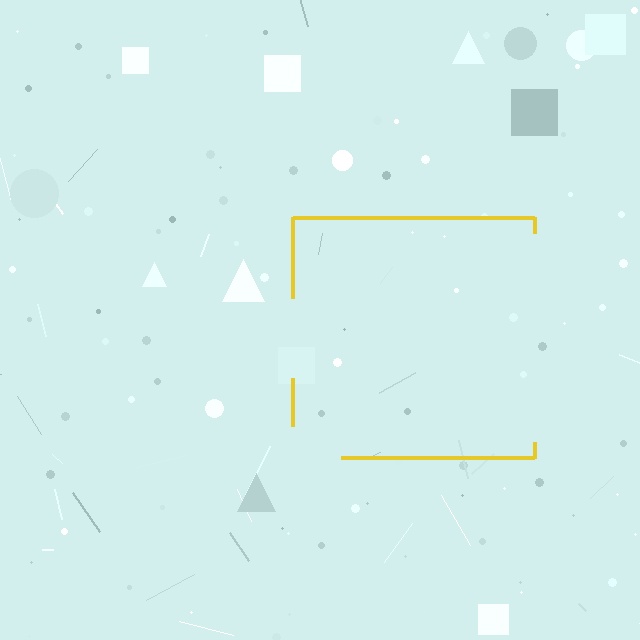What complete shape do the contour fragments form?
The contour fragments form a square.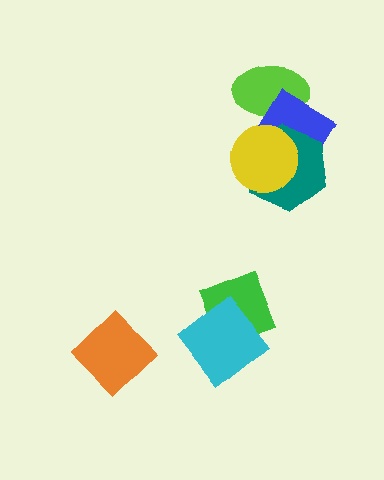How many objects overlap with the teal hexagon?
2 objects overlap with the teal hexagon.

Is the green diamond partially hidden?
Yes, it is partially covered by another shape.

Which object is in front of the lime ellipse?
The blue diamond is in front of the lime ellipse.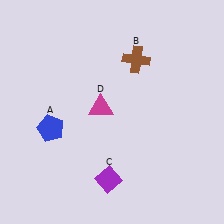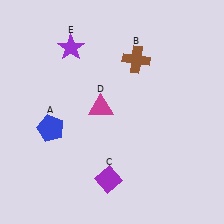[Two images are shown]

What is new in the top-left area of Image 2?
A purple star (E) was added in the top-left area of Image 2.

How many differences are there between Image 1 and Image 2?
There is 1 difference between the two images.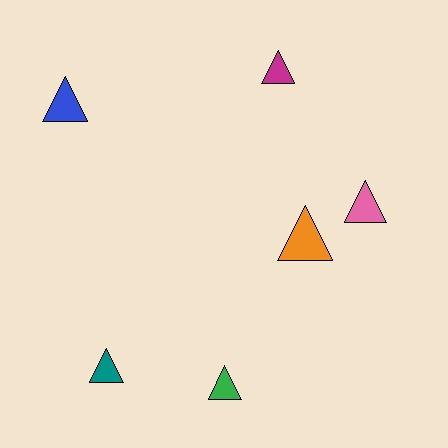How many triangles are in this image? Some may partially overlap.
There are 6 triangles.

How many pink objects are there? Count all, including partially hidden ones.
There is 1 pink object.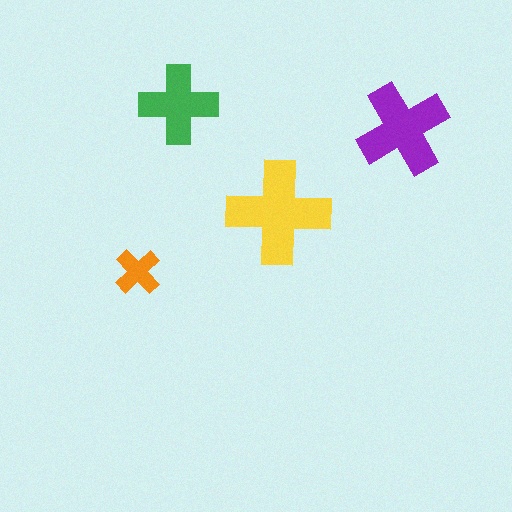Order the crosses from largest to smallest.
the yellow one, the purple one, the green one, the orange one.